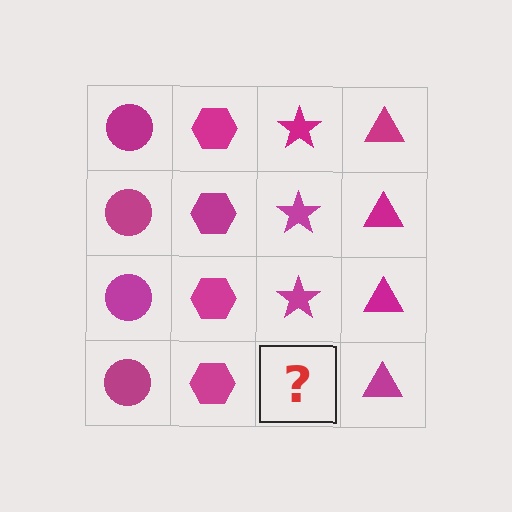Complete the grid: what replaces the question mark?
The question mark should be replaced with a magenta star.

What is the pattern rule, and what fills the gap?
The rule is that each column has a consistent shape. The gap should be filled with a magenta star.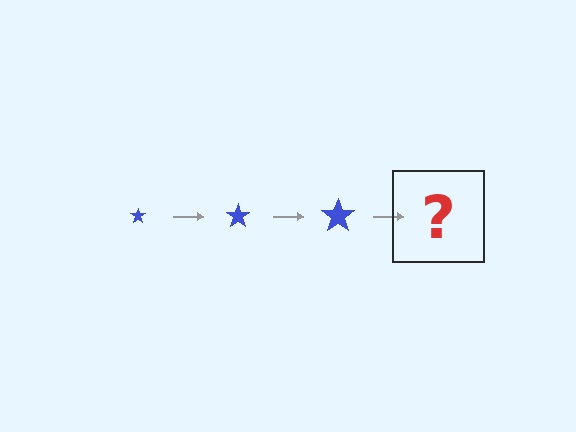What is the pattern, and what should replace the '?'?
The pattern is that the star gets progressively larger each step. The '?' should be a blue star, larger than the previous one.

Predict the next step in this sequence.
The next step is a blue star, larger than the previous one.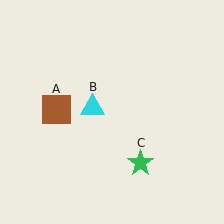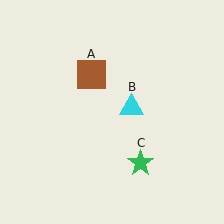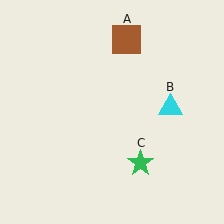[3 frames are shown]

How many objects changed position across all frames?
2 objects changed position: brown square (object A), cyan triangle (object B).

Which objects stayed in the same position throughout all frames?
Green star (object C) remained stationary.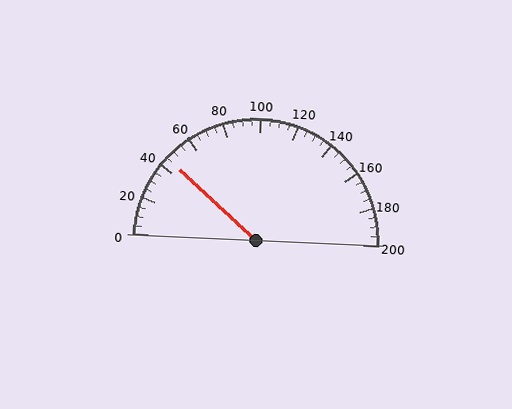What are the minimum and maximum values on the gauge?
The gauge ranges from 0 to 200.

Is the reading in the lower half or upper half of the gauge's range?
The reading is in the lower half of the range (0 to 200).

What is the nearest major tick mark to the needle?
The nearest major tick mark is 40.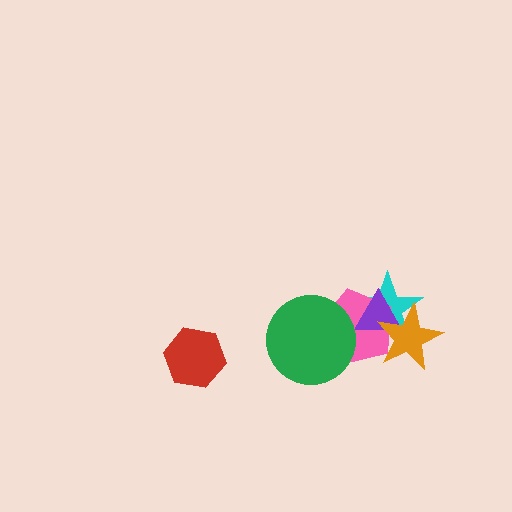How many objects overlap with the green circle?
1 object overlaps with the green circle.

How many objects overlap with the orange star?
3 objects overlap with the orange star.